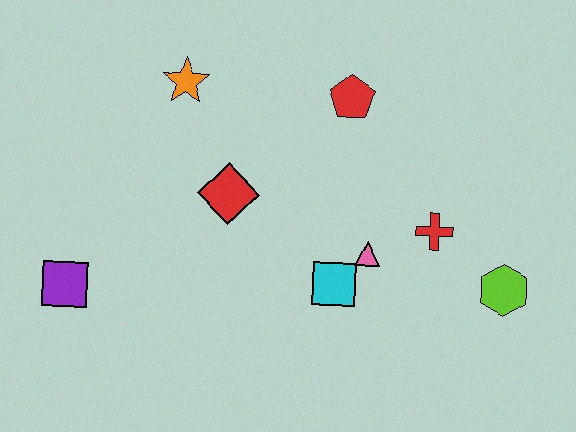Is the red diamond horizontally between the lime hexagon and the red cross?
No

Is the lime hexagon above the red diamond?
No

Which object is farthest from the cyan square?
The purple square is farthest from the cyan square.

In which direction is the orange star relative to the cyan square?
The orange star is above the cyan square.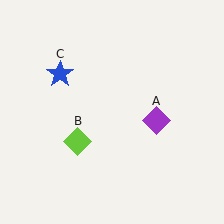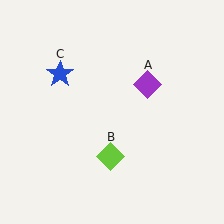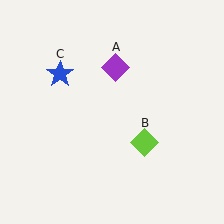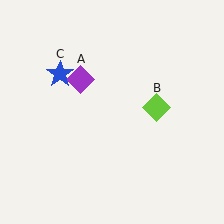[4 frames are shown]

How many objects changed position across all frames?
2 objects changed position: purple diamond (object A), lime diamond (object B).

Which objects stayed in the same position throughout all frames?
Blue star (object C) remained stationary.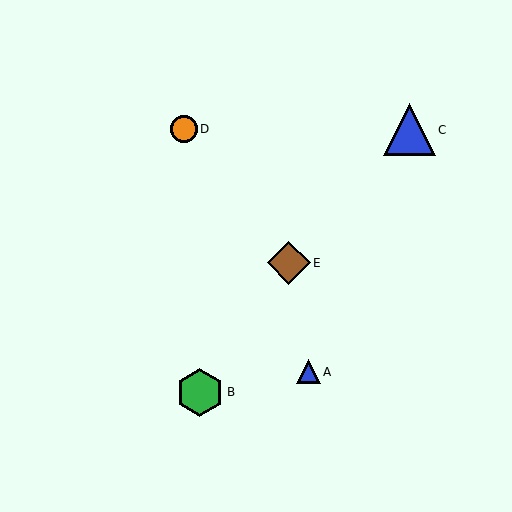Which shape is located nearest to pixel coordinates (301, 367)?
The blue triangle (labeled A) at (308, 372) is nearest to that location.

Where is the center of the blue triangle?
The center of the blue triangle is at (410, 130).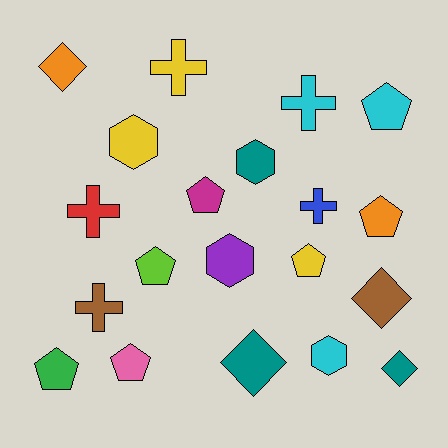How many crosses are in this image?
There are 5 crosses.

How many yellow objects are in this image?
There are 3 yellow objects.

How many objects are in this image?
There are 20 objects.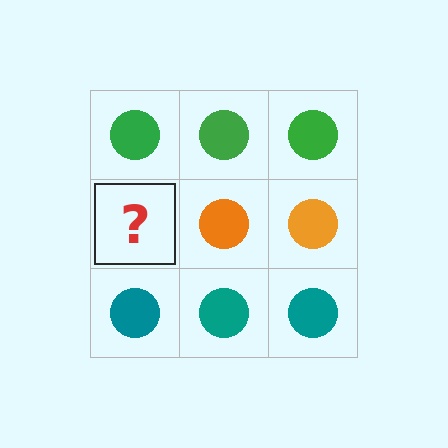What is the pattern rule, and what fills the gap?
The rule is that each row has a consistent color. The gap should be filled with an orange circle.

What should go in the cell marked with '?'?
The missing cell should contain an orange circle.